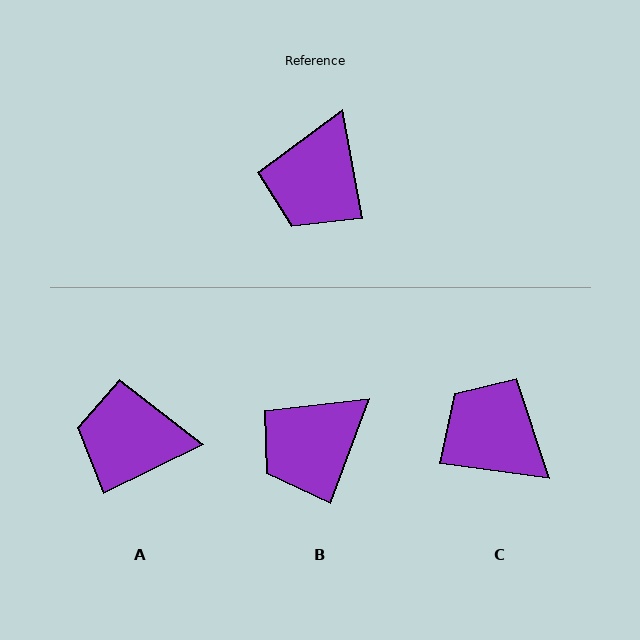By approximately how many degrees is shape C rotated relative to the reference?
Approximately 109 degrees clockwise.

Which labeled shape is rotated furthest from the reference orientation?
C, about 109 degrees away.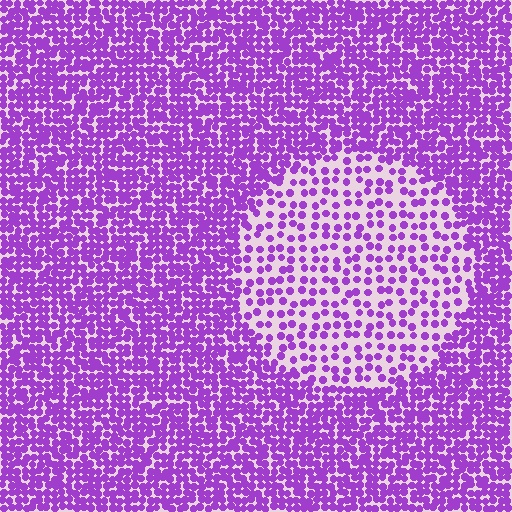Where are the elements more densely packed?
The elements are more densely packed outside the circle boundary.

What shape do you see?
I see a circle.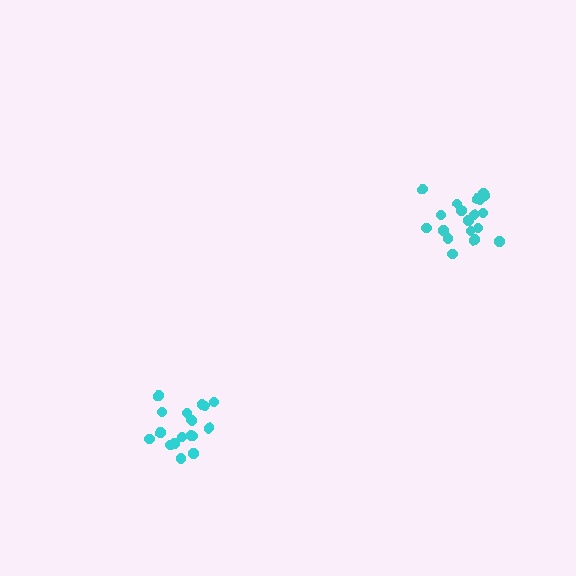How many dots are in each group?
Group 1: 19 dots, Group 2: 18 dots (37 total).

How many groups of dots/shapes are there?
There are 2 groups.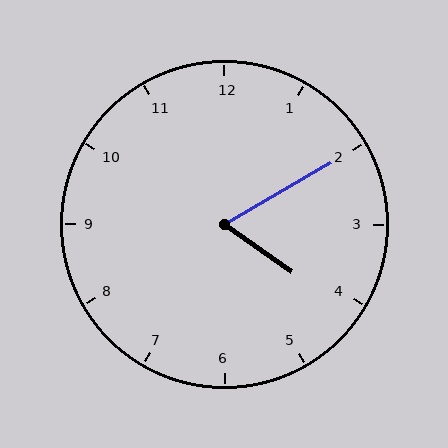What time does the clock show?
4:10.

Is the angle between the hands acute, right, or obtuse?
It is acute.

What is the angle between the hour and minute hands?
Approximately 65 degrees.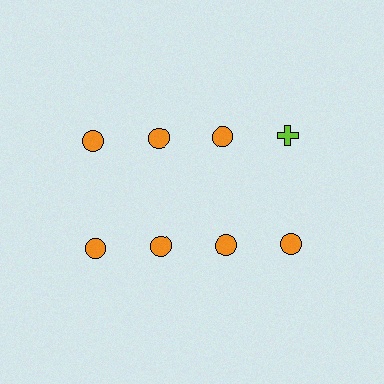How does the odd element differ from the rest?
It differs in both color (lime instead of orange) and shape (cross instead of circle).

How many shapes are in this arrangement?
There are 8 shapes arranged in a grid pattern.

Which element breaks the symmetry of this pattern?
The lime cross in the top row, second from right column breaks the symmetry. All other shapes are orange circles.